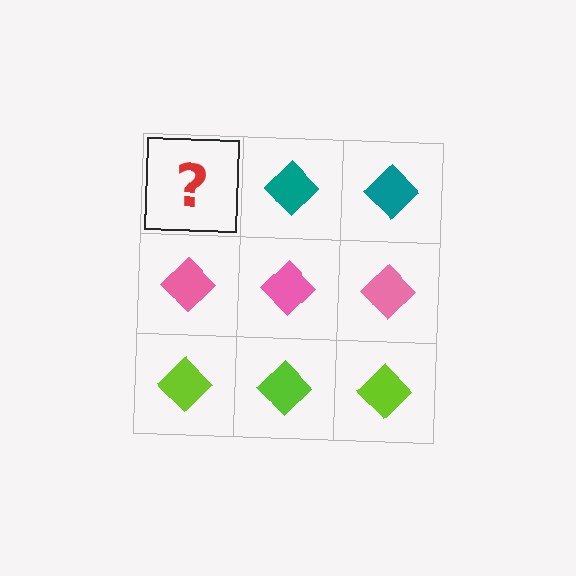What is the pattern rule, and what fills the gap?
The rule is that each row has a consistent color. The gap should be filled with a teal diamond.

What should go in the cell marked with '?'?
The missing cell should contain a teal diamond.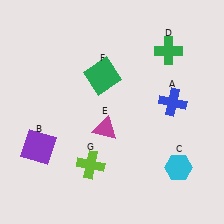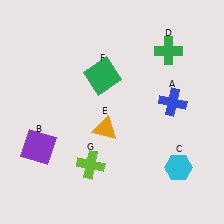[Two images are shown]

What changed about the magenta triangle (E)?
In Image 1, E is magenta. In Image 2, it changed to orange.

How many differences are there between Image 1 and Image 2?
There is 1 difference between the two images.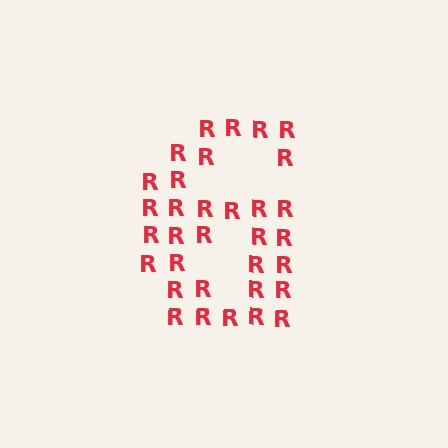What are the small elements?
The small elements are letter R's.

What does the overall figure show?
The overall figure shows the digit 6.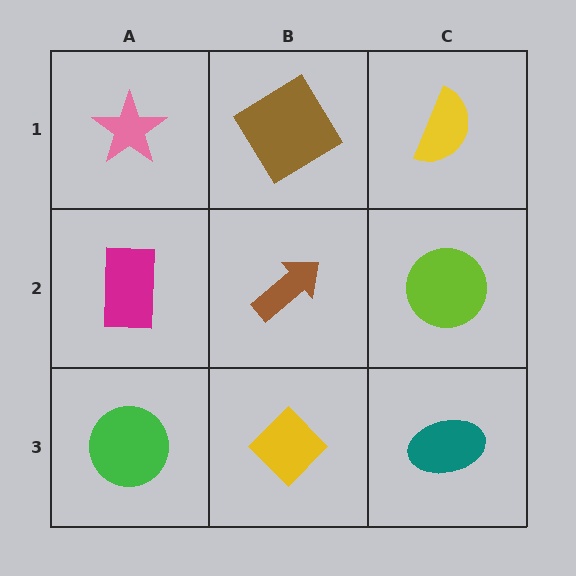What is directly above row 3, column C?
A lime circle.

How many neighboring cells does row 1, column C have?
2.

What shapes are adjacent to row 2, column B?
A brown diamond (row 1, column B), a yellow diamond (row 3, column B), a magenta rectangle (row 2, column A), a lime circle (row 2, column C).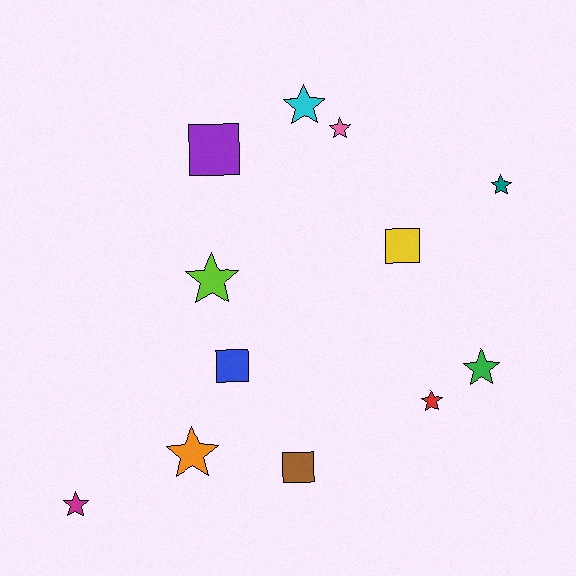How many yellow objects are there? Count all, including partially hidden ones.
There is 1 yellow object.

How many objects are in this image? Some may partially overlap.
There are 12 objects.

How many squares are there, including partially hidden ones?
There are 4 squares.